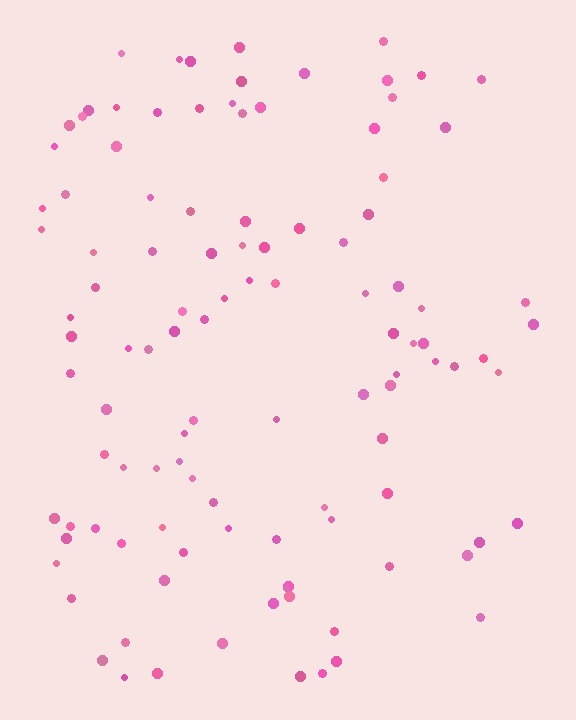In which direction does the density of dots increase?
From right to left, with the left side densest.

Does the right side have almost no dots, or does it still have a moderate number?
Still a moderate number, just noticeably fewer than the left.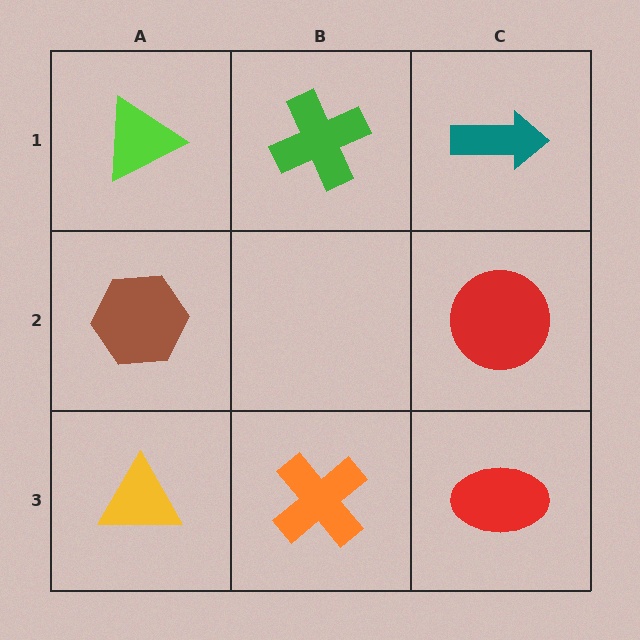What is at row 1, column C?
A teal arrow.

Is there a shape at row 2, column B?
No, that cell is empty.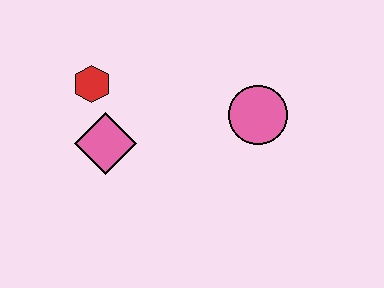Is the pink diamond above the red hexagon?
No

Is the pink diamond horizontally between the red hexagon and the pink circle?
Yes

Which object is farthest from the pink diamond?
The pink circle is farthest from the pink diamond.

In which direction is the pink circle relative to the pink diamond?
The pink circle is to the right of the pink diamond.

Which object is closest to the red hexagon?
The pink diamond is closest to the red hexagon.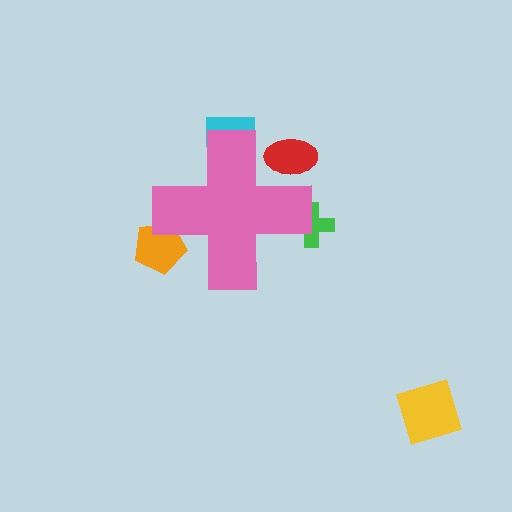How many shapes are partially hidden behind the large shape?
4 shapes are partially hidden.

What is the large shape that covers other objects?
A pink cross.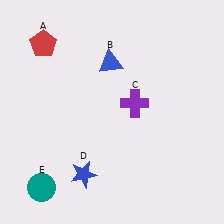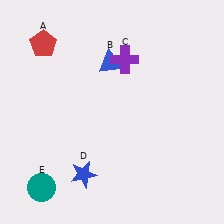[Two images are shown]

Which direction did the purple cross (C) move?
The purple cross (C) moved up.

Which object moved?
The purple cross (C) moved up.